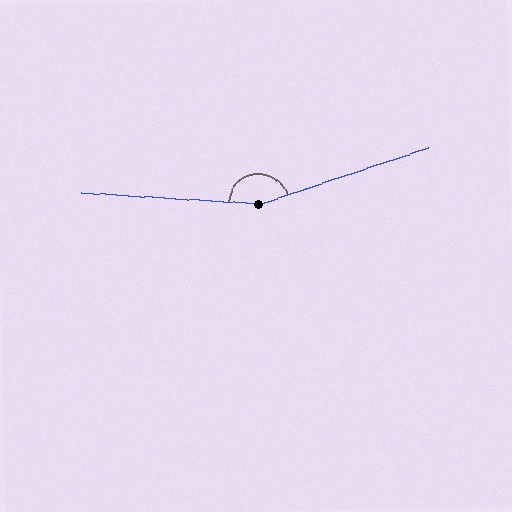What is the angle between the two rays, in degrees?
Approximately 158 degrees.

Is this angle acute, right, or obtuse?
It is obtuse.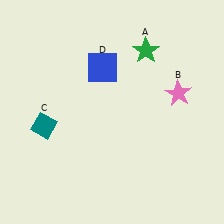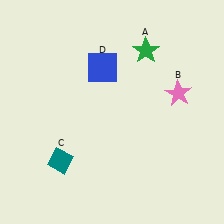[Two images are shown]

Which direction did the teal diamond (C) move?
The teal diamond (C) moved down.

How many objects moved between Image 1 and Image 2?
1 object moved between the two images.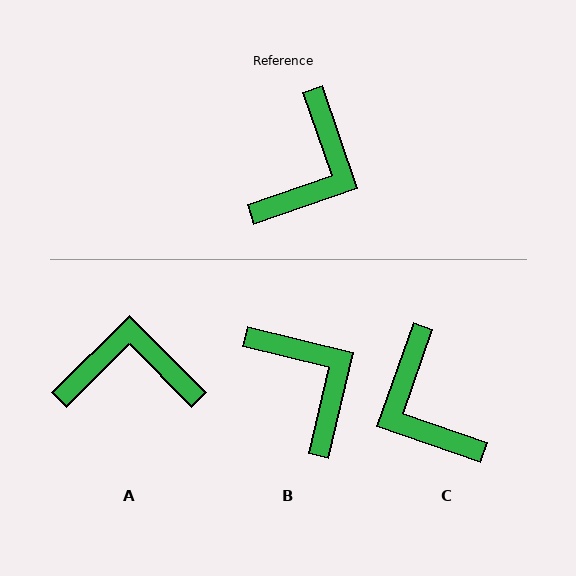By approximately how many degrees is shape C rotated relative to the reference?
Approximately 128 degrees clockwise.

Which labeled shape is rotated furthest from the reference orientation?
C, about 128 degrees away.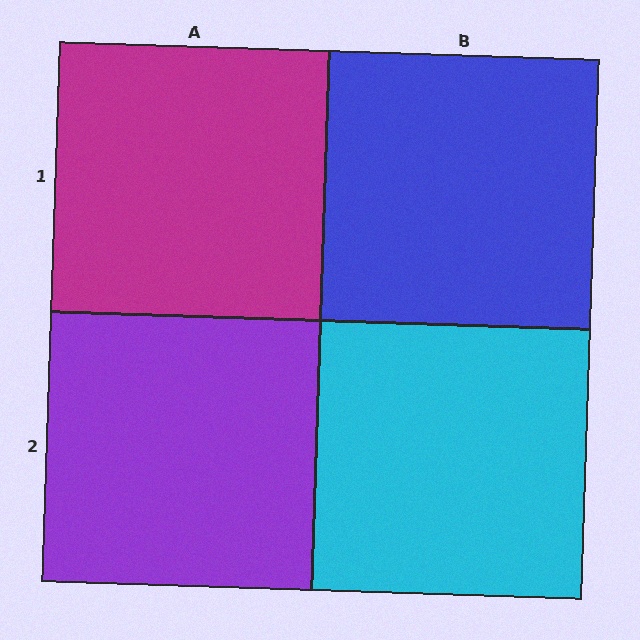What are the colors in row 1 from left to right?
Magenta, blue.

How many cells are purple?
1 cell is purple.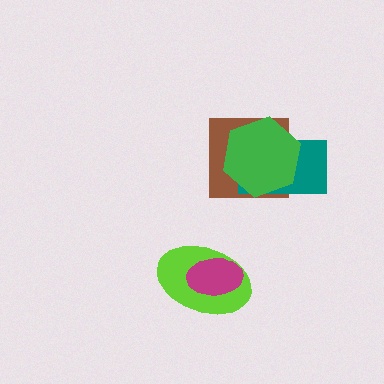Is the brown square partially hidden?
Yes, it is partially covered by another shape.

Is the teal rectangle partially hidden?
Yes, it is partially covered by another shape.